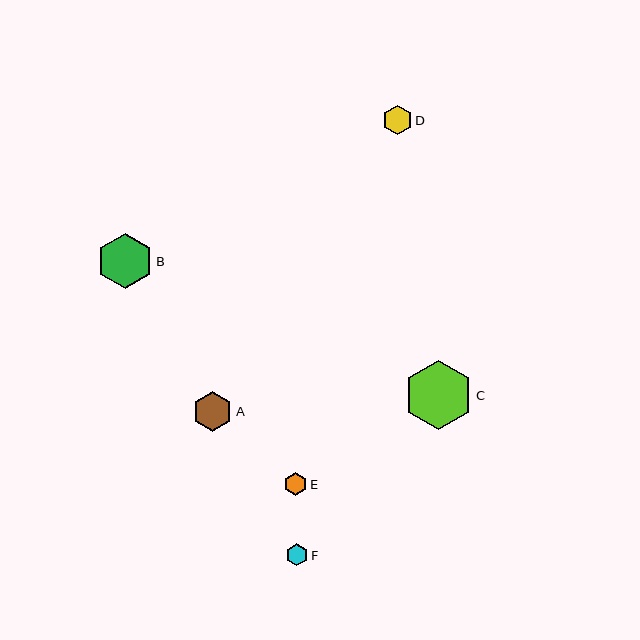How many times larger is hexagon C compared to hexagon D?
Hexagon C is approximately 2.3 times the size of hexagon D.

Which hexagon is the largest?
Hexagon C is the largest with a size of approximately 70 pixels.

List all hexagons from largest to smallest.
From largest to smallest: C, B, A, D, E, F.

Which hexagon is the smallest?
Hexagon F is the smallest with a size of approximately 22 pixels.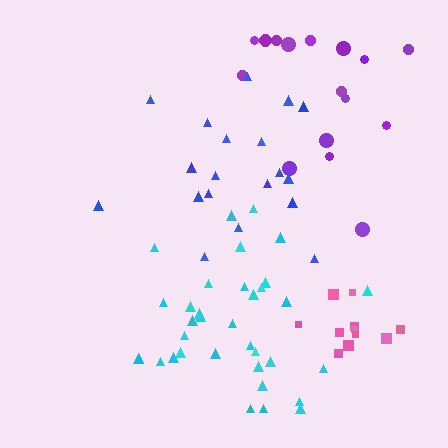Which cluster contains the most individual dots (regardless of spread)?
Cyan (35).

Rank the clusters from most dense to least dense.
pink, cyan, blue, purple.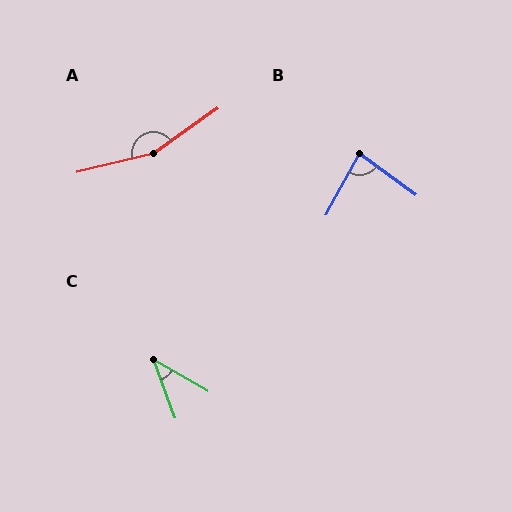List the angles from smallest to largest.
C (40°), B (83°), A (158°).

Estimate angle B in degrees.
Approximately 83 degrees.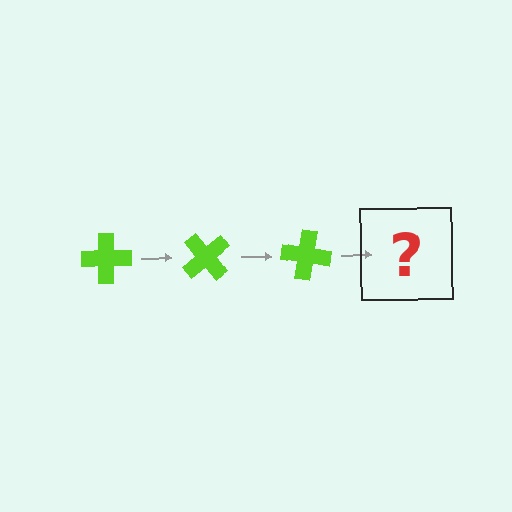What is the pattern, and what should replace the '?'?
The pattern is that the cross rotates 50 degrees each step. The '?' should be a lime cross rotated 150 degrees.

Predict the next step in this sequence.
The next step is a lime cross rotated 150 degrees.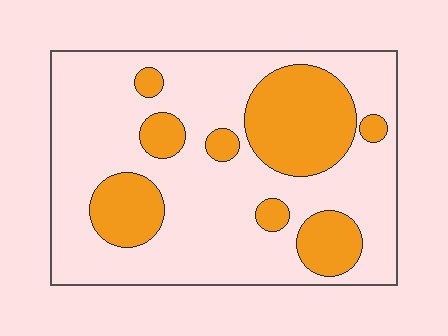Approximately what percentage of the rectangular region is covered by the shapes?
Approximately 30%.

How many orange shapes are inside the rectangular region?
8.